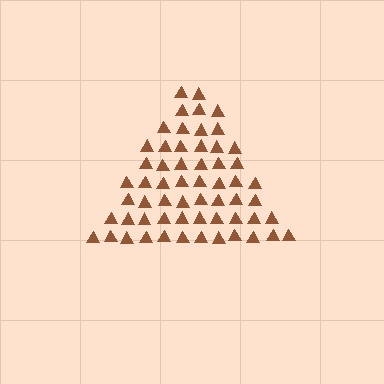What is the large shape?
The large shape is a triangle.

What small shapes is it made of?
It is made of small triangles.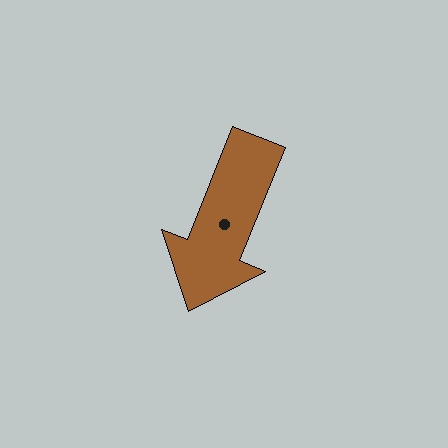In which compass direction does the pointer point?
South.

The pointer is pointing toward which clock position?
Roughly 7 o'clock.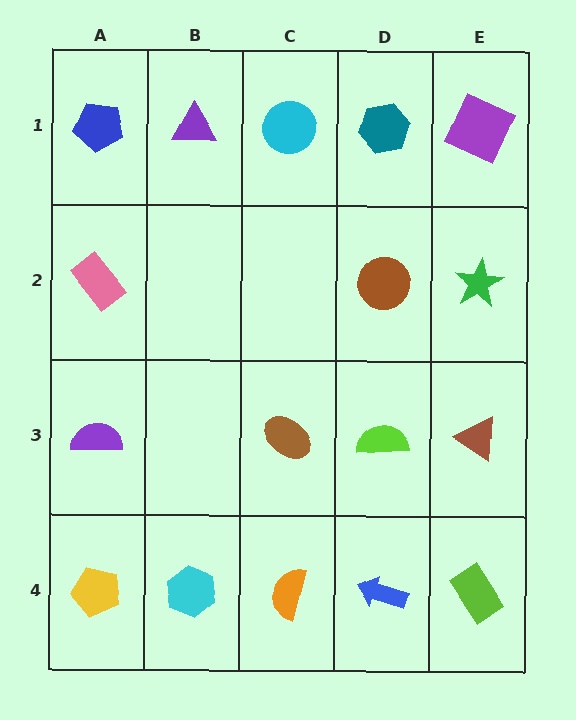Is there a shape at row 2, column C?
No, that cell is empty.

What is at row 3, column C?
A brown ellipse.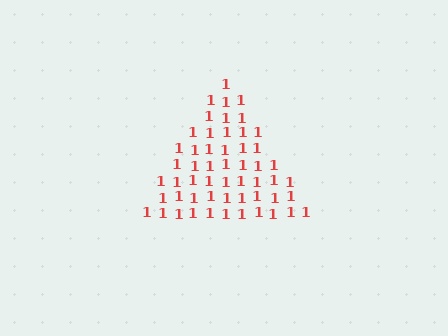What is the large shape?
The large shape is a triangle.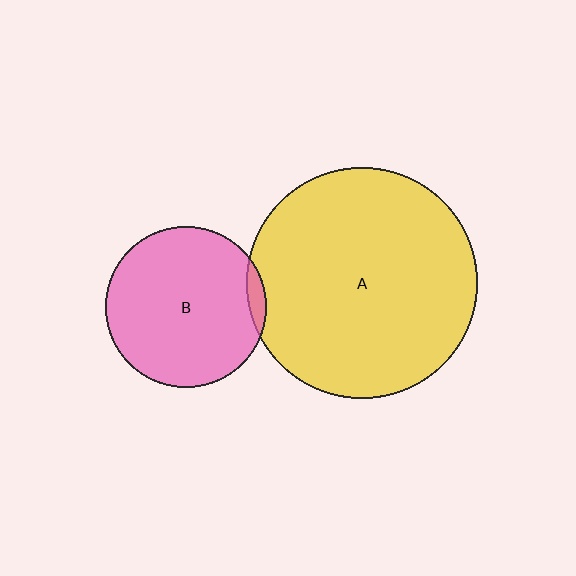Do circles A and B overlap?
Yes.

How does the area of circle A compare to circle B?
Approximately 2.1 times.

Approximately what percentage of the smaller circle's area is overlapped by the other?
Approximately 5%.